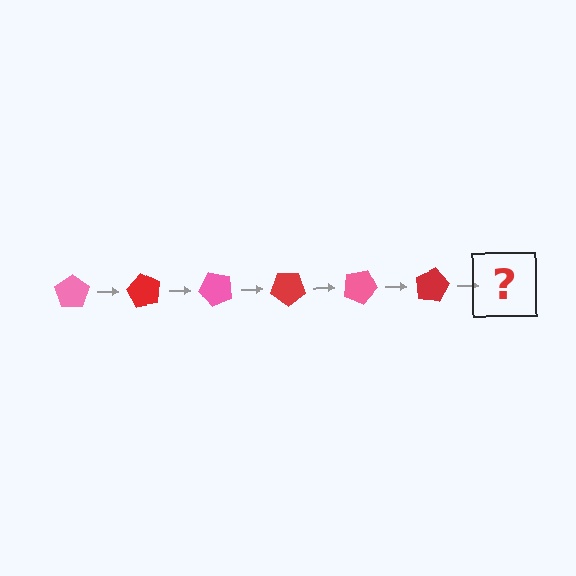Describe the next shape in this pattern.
It should be a pink pentagon, rotated 360 degrees from the start.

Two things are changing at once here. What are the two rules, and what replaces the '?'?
The two rules are that it rotates 60 degrees each step and the color cycles through pink and red. The '?' should be a pink pentagon, rotated 360 degrees from the start.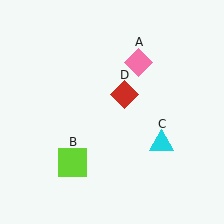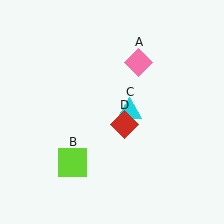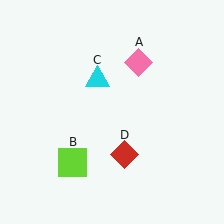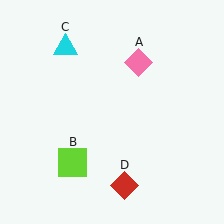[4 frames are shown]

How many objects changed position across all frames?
2 objects changed position: cyan triangle (object C), red diamond (object D).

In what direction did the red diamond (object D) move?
The red diamond (object D) moved down.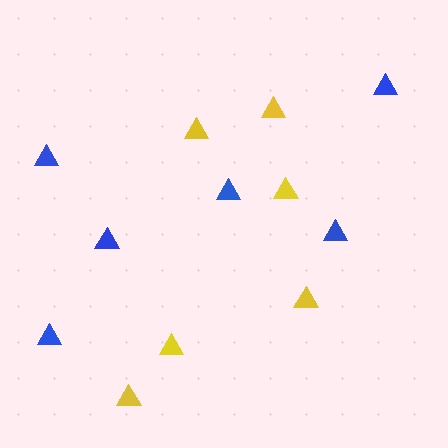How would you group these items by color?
There are 2 groups: one group of blue triangles (6) and one group of yellow triangles (6).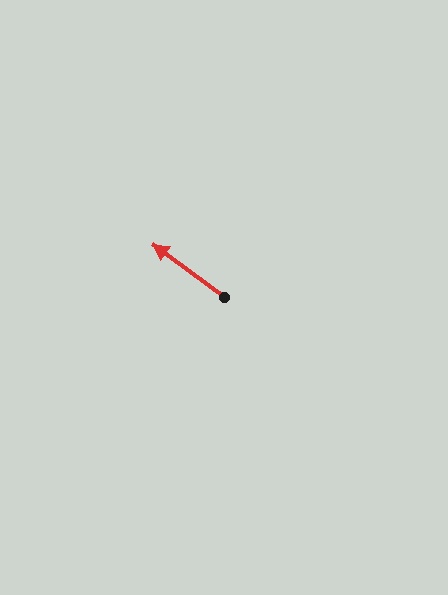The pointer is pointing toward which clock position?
Roughly 10 o'clock.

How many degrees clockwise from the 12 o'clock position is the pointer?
Approximately 307 degrees.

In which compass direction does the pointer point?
Northwest.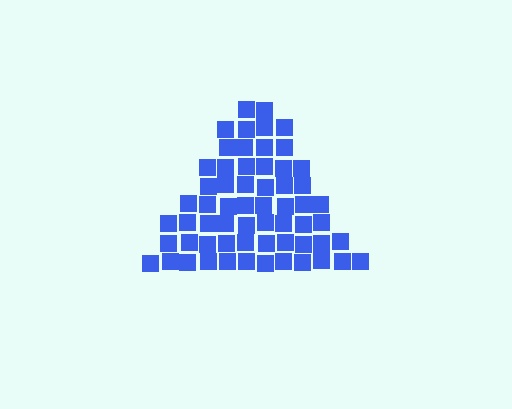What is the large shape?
The large shape is a triangle.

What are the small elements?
The small elements are squares.